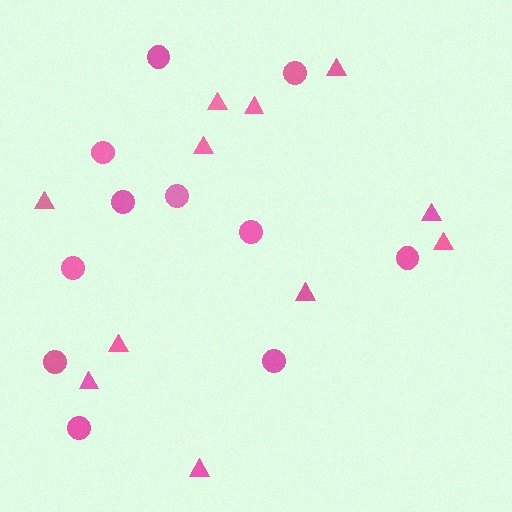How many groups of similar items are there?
There are 2 groups: one group of circles (11) and one group of triangles (11).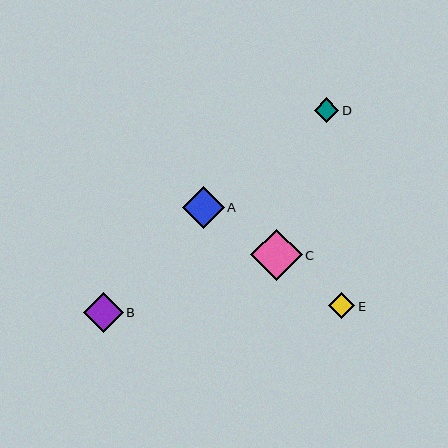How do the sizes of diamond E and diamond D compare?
Diamond E and diamond D are approximately the same size.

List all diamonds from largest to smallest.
From largest to smallest: C, A, B, E, D.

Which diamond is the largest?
Diamond C is the largest with a size of approximately 52 pixels.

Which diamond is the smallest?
Diamond D is the smallest with a size of approximately 25 pixels.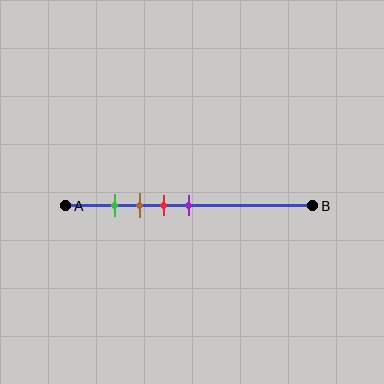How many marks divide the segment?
There are 4 marks dividing the segment.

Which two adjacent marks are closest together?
The green and brown marks are the closest adjacent pair.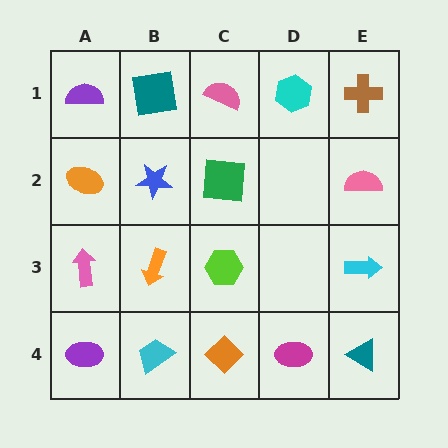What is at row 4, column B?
A cyan trapezoid.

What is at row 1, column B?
A teal square.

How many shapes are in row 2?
4 shapes.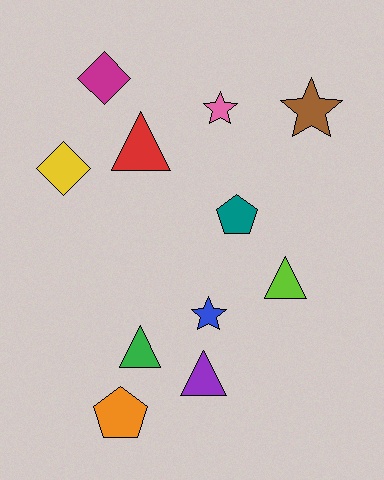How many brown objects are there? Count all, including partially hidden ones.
There is 1 brown object.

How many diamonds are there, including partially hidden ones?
There are 2 diamonds.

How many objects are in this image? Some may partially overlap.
There are 11 objects.